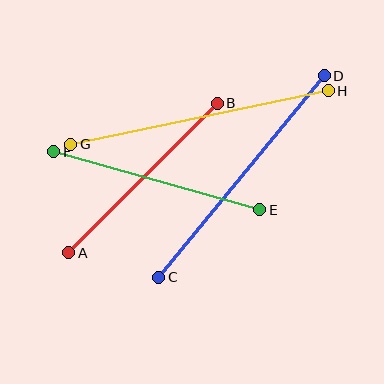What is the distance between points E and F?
The distance is approximately 214 pixels.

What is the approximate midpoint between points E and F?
The midpoint is at approximately (157, 181) pixels.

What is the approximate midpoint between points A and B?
The midpoint is at approximately (143, 178) pixels.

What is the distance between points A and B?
The distance is approximately 211 pixels.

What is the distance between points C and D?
The distance is approximately 261 pixels.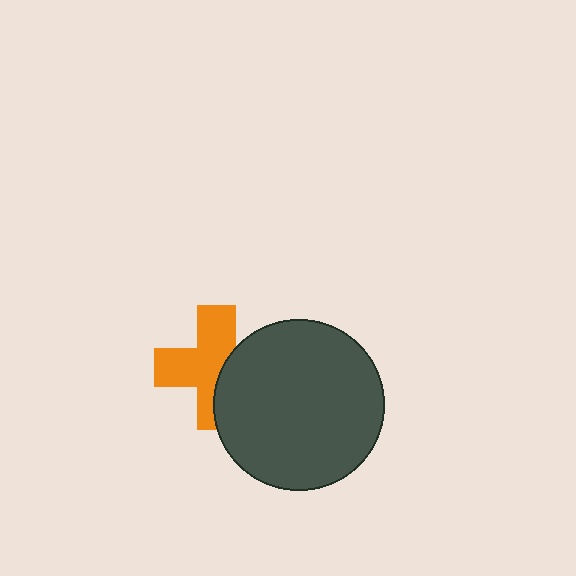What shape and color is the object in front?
The object in front is a dark gray circle.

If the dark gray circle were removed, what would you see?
You would see the complete orange cross.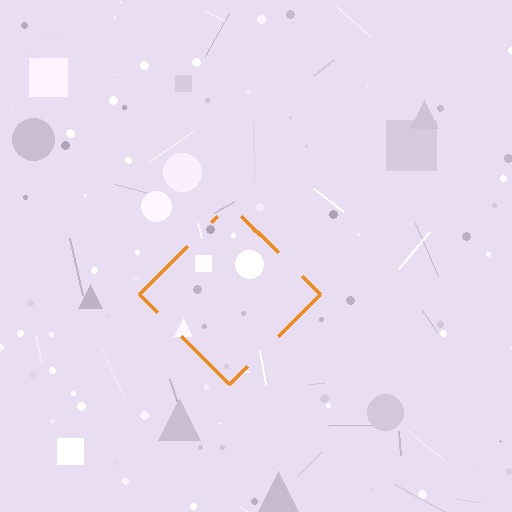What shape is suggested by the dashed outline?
The dashed outline suggests a diamond.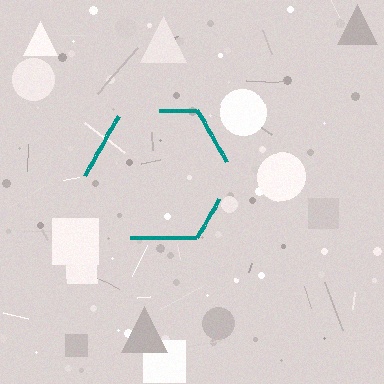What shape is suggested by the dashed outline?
The dashed outline suggests a hexagon.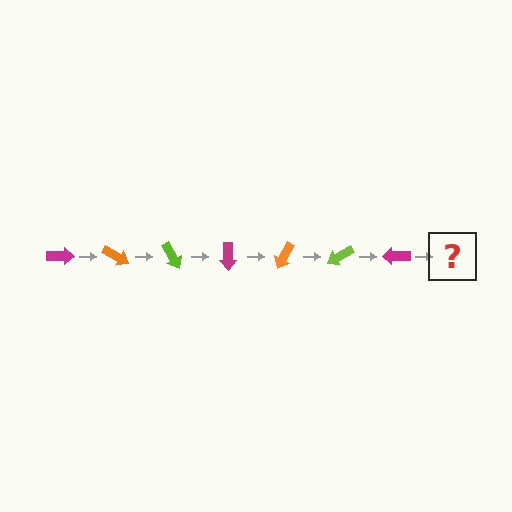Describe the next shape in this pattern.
It should be an orange arrow, rotated 210 degrees from the start.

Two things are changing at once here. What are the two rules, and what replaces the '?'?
The two rules are that it rotates 30 degrees each step and the color cycles through magenta, orange, and lime. The '?' should be an orange arrow, rotated 210 degrees from the start.